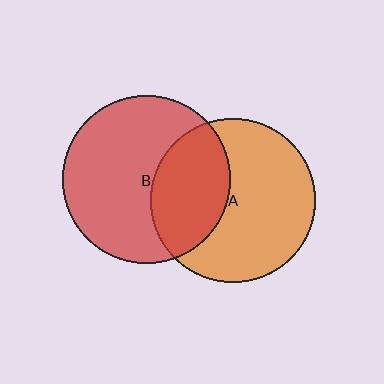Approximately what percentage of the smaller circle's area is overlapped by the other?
Approximately 35%.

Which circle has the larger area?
Circle B (red).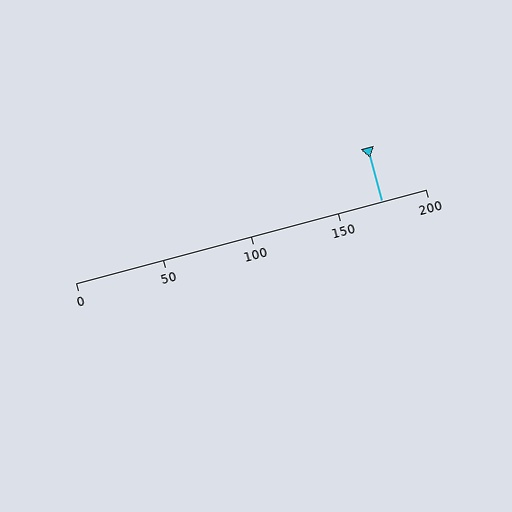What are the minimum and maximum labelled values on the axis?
The axis runs from 0 to 200.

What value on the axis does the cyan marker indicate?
The marker indicates approximately 175.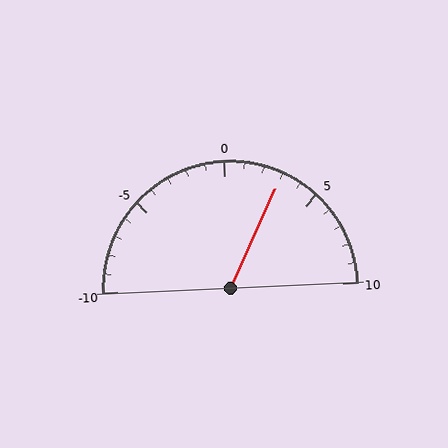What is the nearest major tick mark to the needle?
The nearest major tick mark is 5.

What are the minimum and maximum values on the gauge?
The gauge ranges from -10 to 10.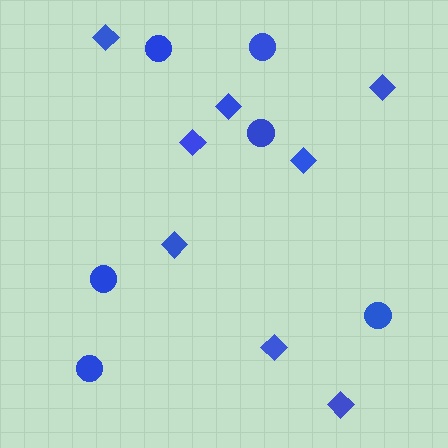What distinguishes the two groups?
There are 2 groups: one group of circles (6) and one group of diamonds (8).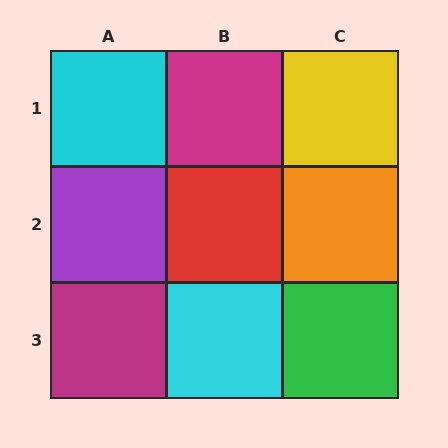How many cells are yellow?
1 cell is yellow.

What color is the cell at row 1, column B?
Magenta.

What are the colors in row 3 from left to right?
Magenta, cyan, green.